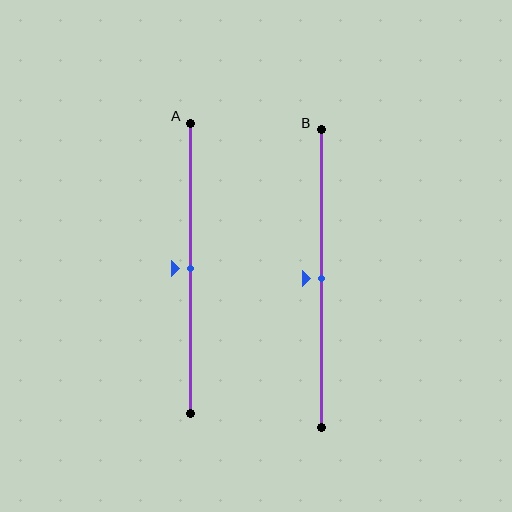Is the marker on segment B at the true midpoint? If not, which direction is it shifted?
Yes, the marker on segment B is at the true midpoint.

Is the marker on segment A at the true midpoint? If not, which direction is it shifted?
Yes, the marker on segment A is at the true midpoint.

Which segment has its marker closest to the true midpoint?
Segment A has its marker closest to the true midpoint.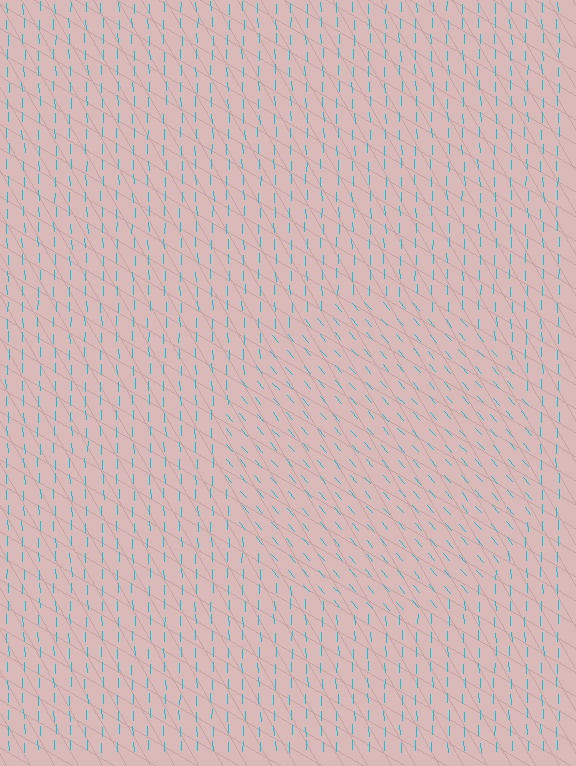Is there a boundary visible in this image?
Yes, there is a texture boundary formed by a change in line orientation.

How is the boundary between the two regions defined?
The boundary is defined purely by a change in line orientation (approximately 39 degrees difference). All lines are the same color and thickness.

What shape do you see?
I see a circle.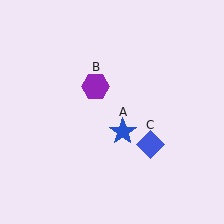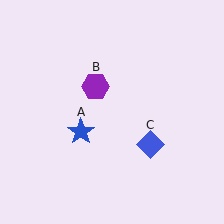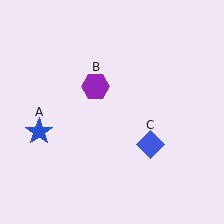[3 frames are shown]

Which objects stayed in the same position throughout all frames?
Purple hexagon (object B) and blue diamond (object C) remained stationary.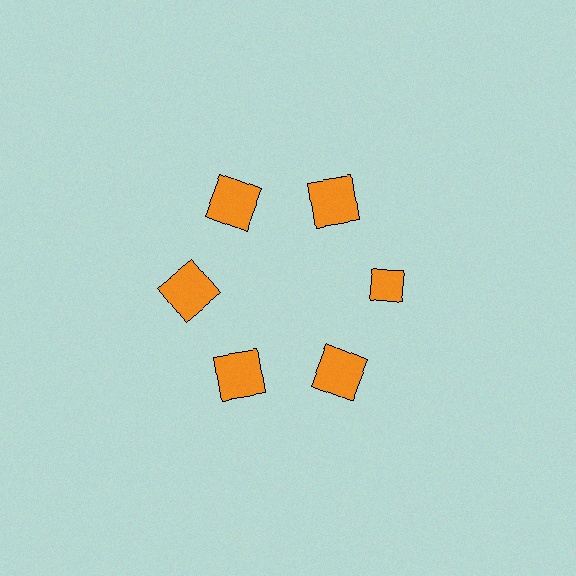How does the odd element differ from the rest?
It has a different shape: diamond instead of square.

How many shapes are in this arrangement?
There are 6 shapes arranged in a ring pattern.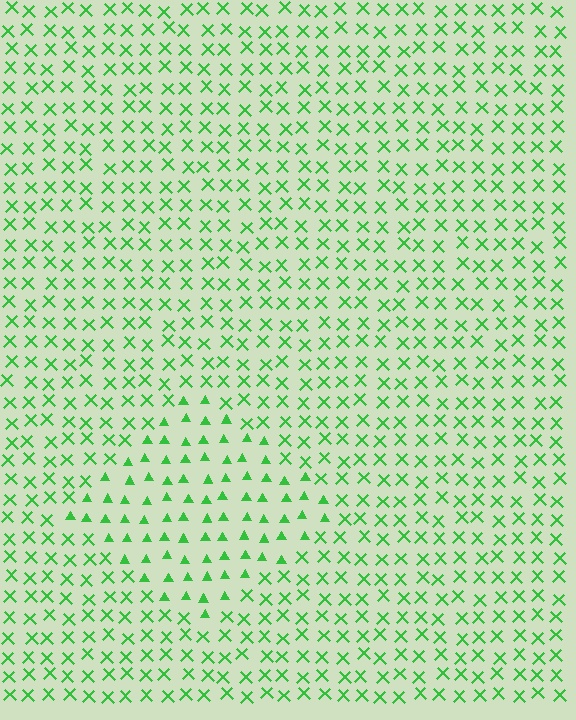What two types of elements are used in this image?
The image uses triangles inside the diamond region and X marks outside it.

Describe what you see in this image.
The image is filled with small green elements arranged in a uniform grid. A diamond-shaped region contains triangles, while the surrounding area contains X marks. The boundary is defined purely by the change in element shape.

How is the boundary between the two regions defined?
The boundary is defined by a change in element shape: triangles inside vs. X marks outside. All elements share the same color and spacing.